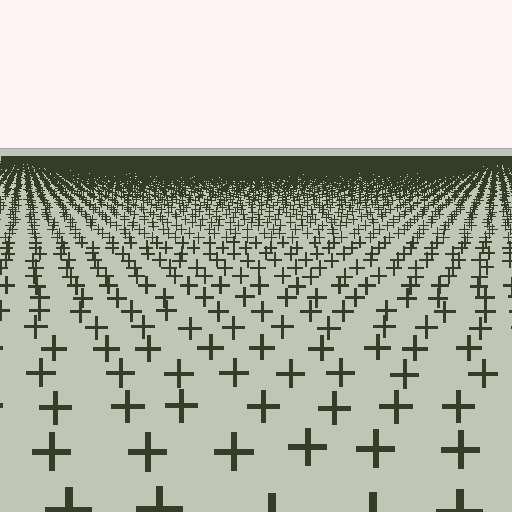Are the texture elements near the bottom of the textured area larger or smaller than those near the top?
Larger. Near the bottom, elements are closer to the viewer and appear at a bigger on-screen size.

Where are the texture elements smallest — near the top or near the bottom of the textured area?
Near the top.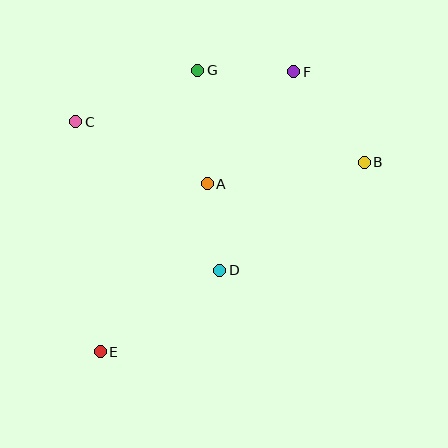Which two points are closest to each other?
Points A and D are closest to each other.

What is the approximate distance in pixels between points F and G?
The distance between F and G is approximately 96 pixels.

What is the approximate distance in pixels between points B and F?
The distance between B and F is approximately 115 pixels.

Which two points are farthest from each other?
Points E and F are farthest from each other.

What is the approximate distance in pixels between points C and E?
The distance between C and E is approximately 231 pixels.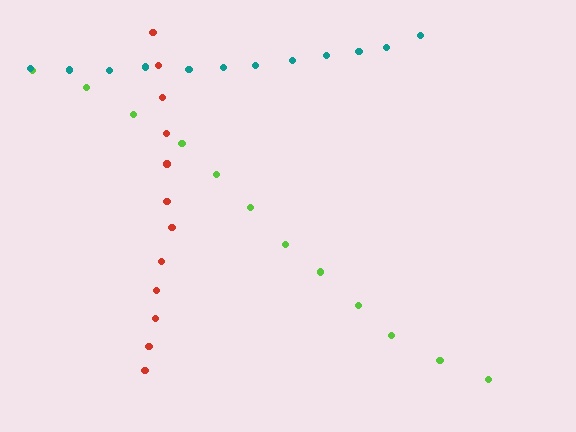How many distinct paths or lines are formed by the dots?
There are 3 distinct paths.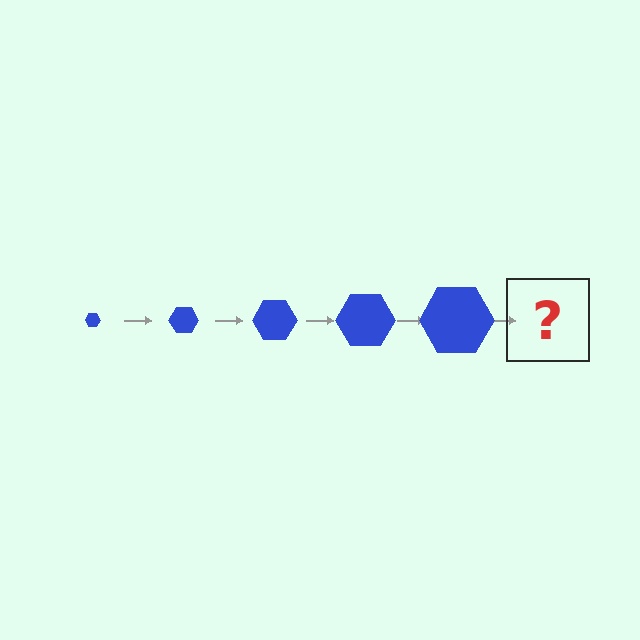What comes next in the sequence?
The next element should be a blue hexagon, larger than the previous one.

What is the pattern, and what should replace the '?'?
The pattern is that the hexagon gets progressively larger each step. The '?' should be a blue hexagon, larger than the previous one.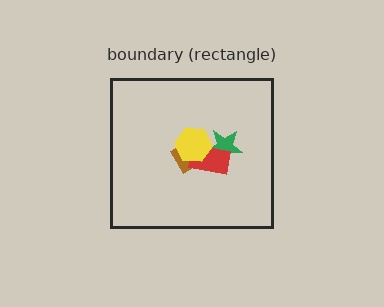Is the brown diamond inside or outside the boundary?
Inside.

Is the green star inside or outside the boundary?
Inside.